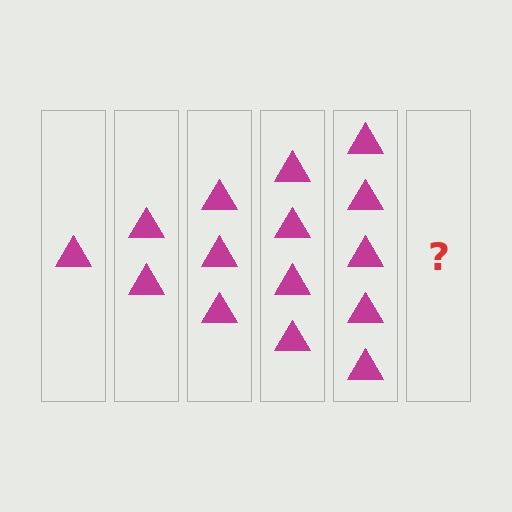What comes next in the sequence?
The next element should be 6 triangles.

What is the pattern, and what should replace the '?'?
The pattern is that each step adds one more triangle. The '?' should be 6 triangles.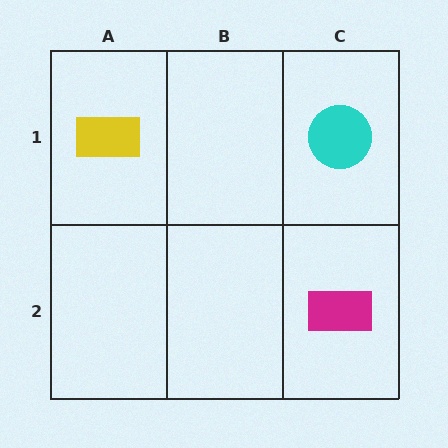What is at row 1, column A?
A yellow rectangle.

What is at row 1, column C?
A cyan circle.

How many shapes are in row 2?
1 shape.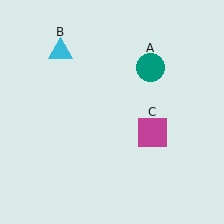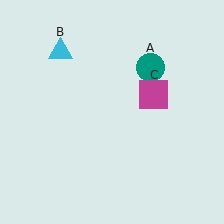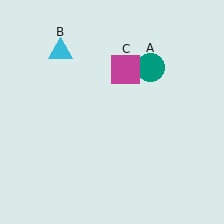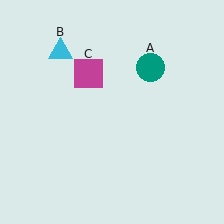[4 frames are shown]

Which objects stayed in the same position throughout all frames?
Teal circle (object A) and cyan triangle (object B) remained stationary.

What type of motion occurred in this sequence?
The magenta square (object C) rotated counterclockwise around the center of the scene.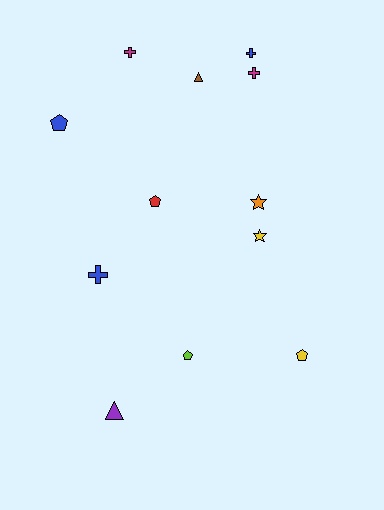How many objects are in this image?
There are 12 objects.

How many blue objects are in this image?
There are 3 blue objects.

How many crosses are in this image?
There are 4 crosses.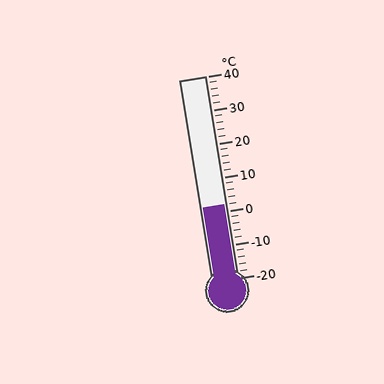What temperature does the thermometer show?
The thermometer shows approximately 2°C.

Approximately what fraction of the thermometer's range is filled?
The thermometer is filled to approximately 35% of its range.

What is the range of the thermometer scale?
The thermometer scale ranges from -20°C to 40°C.